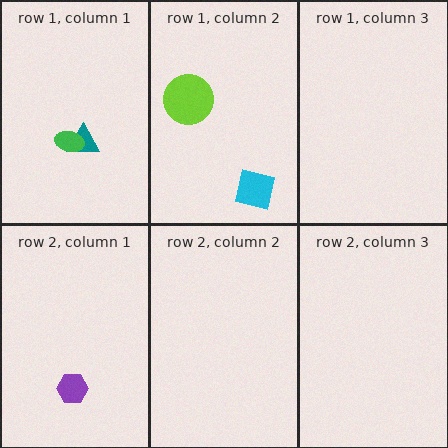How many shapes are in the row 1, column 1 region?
2.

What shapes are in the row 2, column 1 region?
The purple hexagon.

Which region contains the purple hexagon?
The row 2, column 1 region.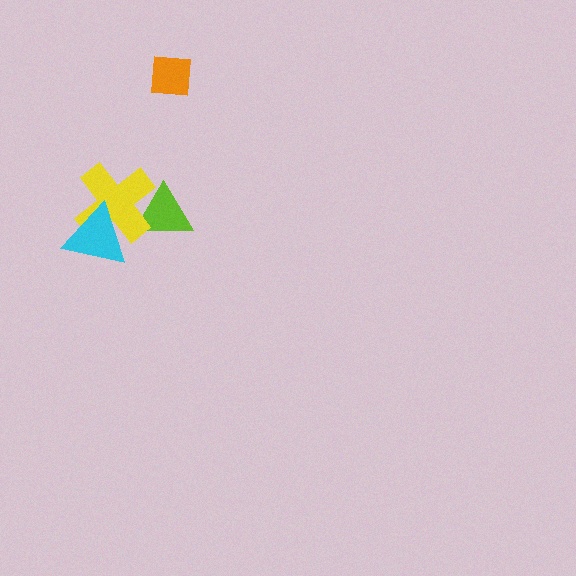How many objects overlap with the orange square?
0 objects overlap with the orange square.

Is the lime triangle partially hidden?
Yes, it is partially covered by another shape.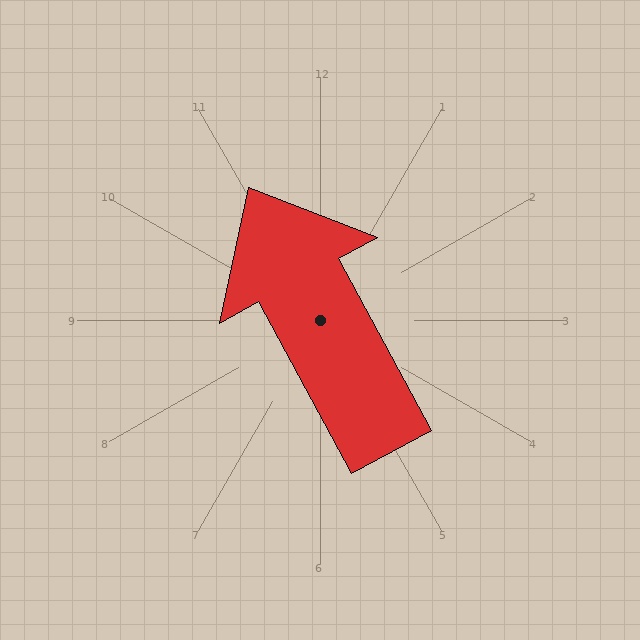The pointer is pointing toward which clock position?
Roughly 11 o'clock.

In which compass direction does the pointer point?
Northwest.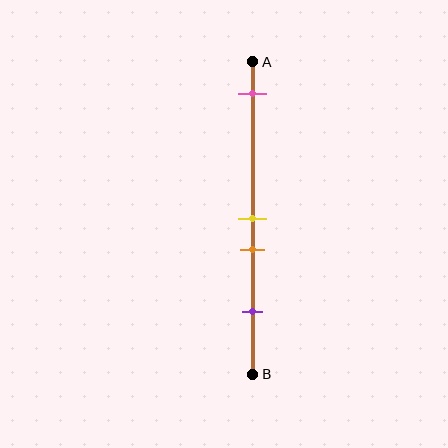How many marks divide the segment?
There are 4 marks dividing the segment.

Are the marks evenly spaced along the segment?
No, the marks are not evenly spaced.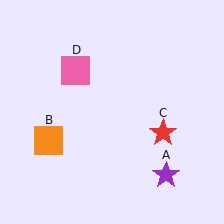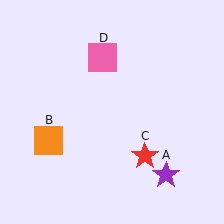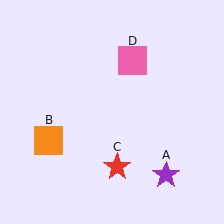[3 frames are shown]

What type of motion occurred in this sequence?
The red star (object C), pink square (object D) rotated clockwise around the center of the scene.